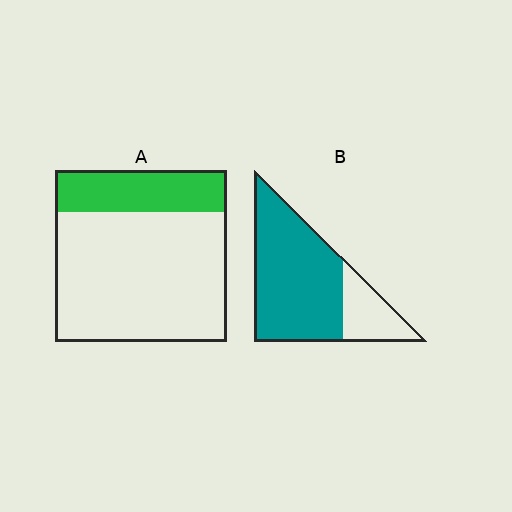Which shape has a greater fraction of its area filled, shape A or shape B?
Shape B.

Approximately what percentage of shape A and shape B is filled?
A is approximately 25% and B is approximately 75%.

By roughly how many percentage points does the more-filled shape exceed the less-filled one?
By roughly 50 percentage points (B over A).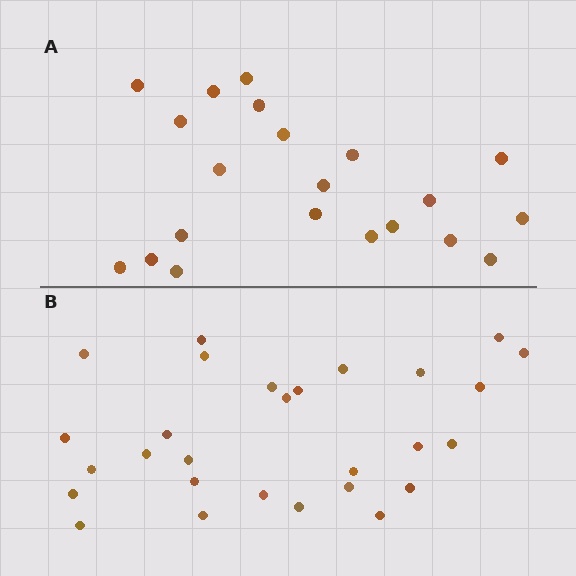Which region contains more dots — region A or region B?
Region B (the bottom region) has more dots.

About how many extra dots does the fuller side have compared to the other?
Region B has roughly 8 or so more dots than region A.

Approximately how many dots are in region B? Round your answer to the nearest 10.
About 30 dots. (The exact count is 28, which rounds to 30.)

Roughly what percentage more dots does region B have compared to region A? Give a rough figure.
About 35% more.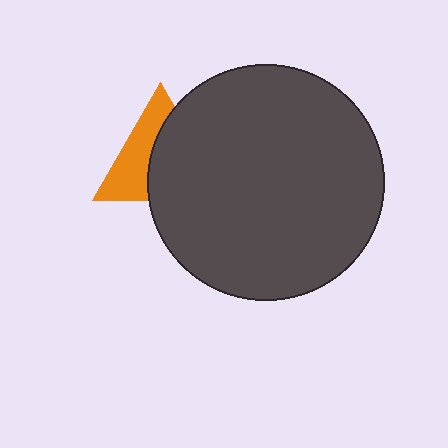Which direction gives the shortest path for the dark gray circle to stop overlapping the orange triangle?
Moving right gives the shortest separation.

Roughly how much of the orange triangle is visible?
A small part of it is visible (roughly 45%).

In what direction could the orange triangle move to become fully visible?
The orange triangle could move left. That would shift it out from behind the dark gray circle entirely.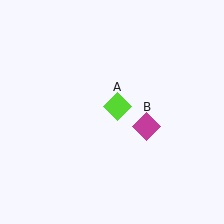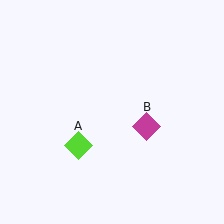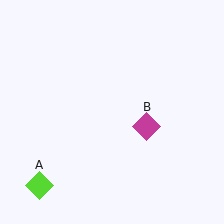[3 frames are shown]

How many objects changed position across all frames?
1 object changed position: lime diamond (object A).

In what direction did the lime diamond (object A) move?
The lime diamond (object A) moved down and to the left.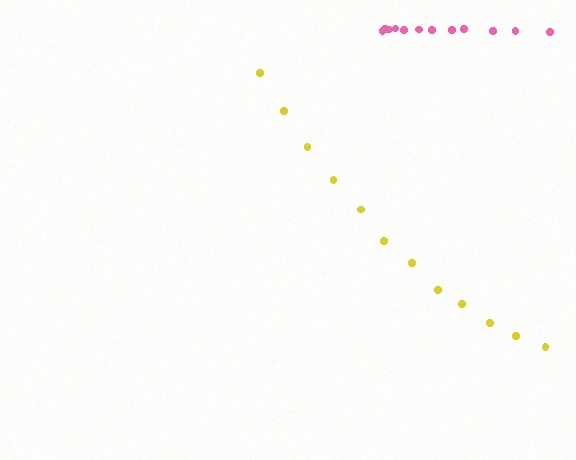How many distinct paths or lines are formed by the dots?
There are 2 distinct paths.